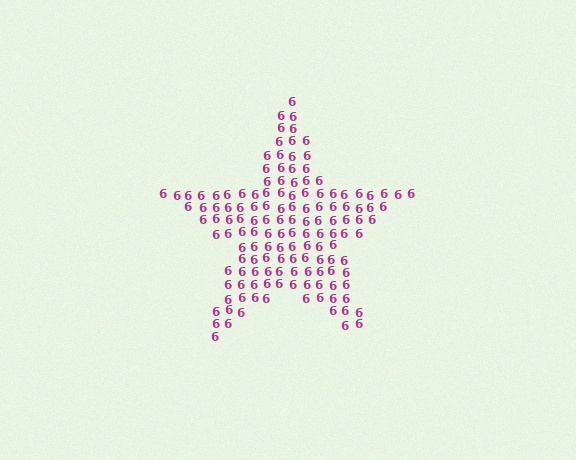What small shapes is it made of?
It is made of small digit 6's.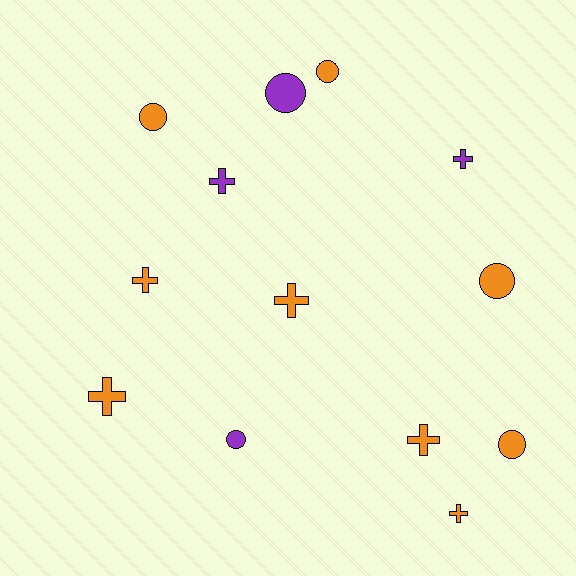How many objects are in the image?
There are 13 objects.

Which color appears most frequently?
Orange, with 9 objects.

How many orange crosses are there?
There are 5 orange crosses.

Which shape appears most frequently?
Cross, with 7 objects.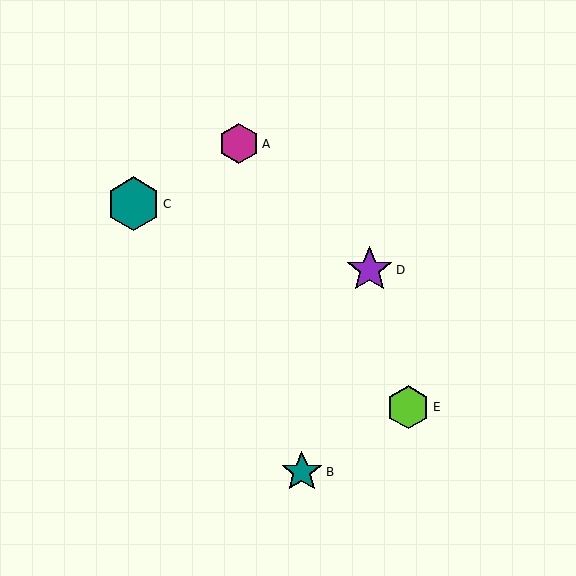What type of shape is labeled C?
Shape C is a teal hexagon.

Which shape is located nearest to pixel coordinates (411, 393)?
The lime hexagon (labeled E) at (408, 407) is nearest to that location.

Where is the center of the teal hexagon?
The center of the teal hexagon is at (133, 204).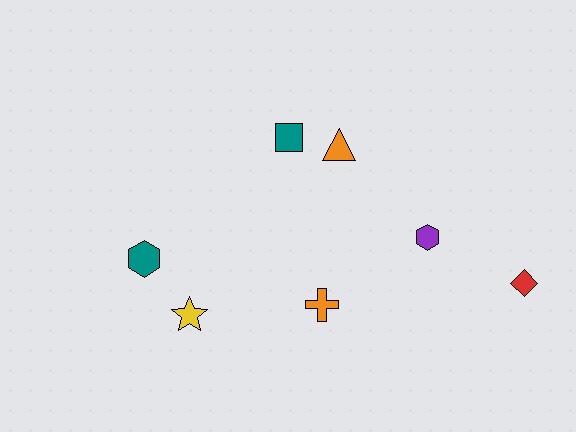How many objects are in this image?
There are 7 objects.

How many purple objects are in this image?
There is 1 purple object.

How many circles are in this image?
There are no circles.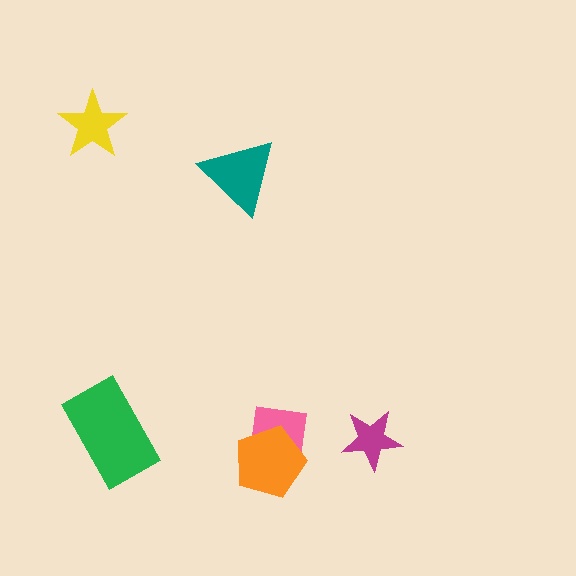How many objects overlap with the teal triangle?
0 objects overlap with the teal triangle.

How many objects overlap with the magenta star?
0 objects overlap with the magenta star.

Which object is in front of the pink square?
The orange pentagon is in front of the pink square.